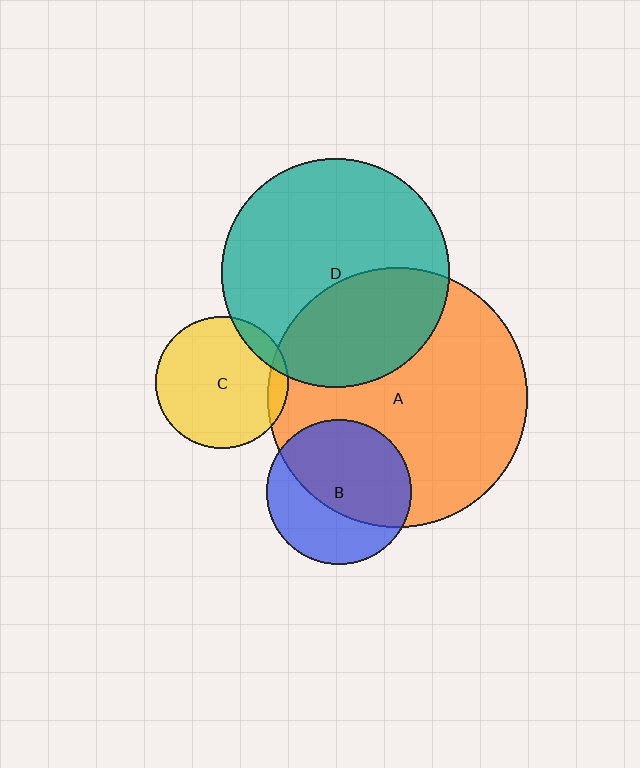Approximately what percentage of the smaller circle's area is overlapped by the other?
Approximately 10%.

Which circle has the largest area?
Circle A (orange).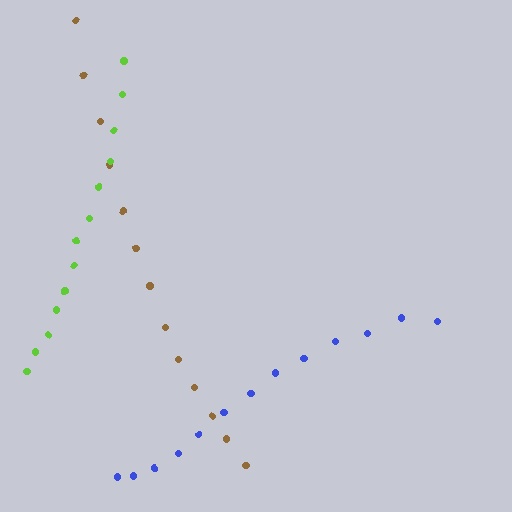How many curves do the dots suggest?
There are 3 distinct paths.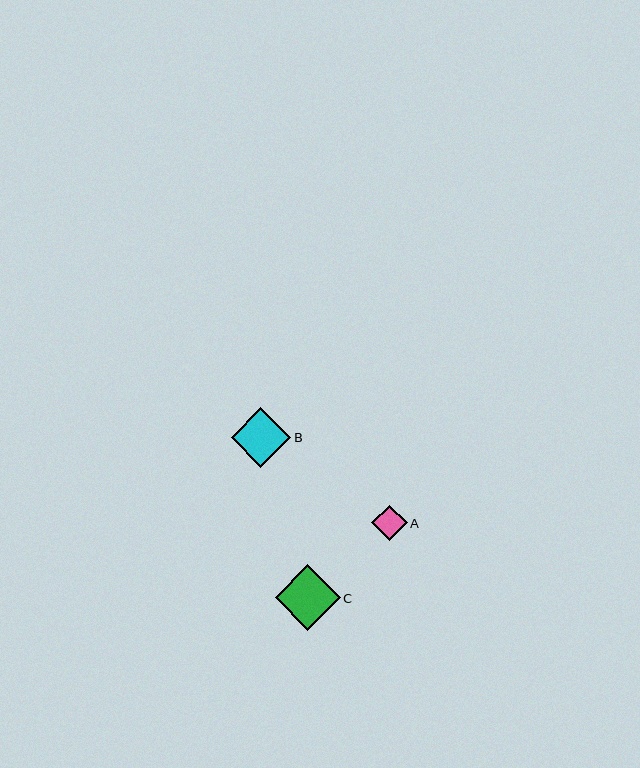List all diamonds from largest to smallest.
From largest to smallest: C, B, A.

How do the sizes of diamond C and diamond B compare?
Diamond C and diamond B are approximately the same size.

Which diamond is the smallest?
Diamond A is the smallest with a size of approximately 35 pixels.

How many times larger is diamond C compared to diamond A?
Diamond C is approximately 1.8 times the size of diamond A.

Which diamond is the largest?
Diamond C is the largest with a size of approximately 65 pixels.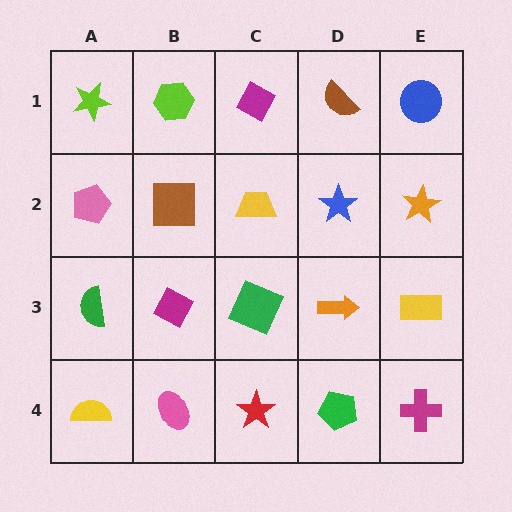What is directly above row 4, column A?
A green semicircle.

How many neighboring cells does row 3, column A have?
3.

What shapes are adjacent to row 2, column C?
A magenta diamond (row 1, column C), a green square (row 3, column C), a brown square (row 2, column B), a blue star (row 2, column D).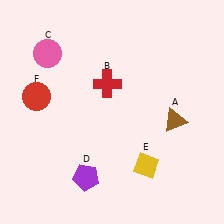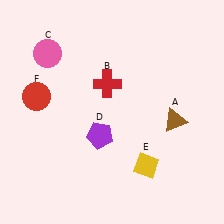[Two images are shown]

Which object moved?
The purple pentagon (D) moved up.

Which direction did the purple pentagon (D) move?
The purple pentagon (D) moved up.